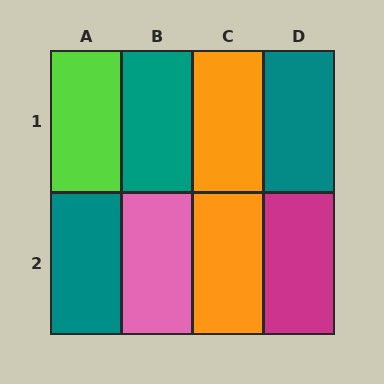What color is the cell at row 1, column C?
Orange.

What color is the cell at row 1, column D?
Teal.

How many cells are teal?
3 cells are teal.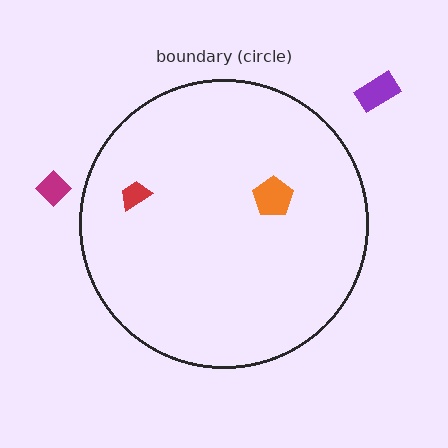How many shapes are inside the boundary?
2 inside, 2 outside.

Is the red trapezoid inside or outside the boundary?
Inside.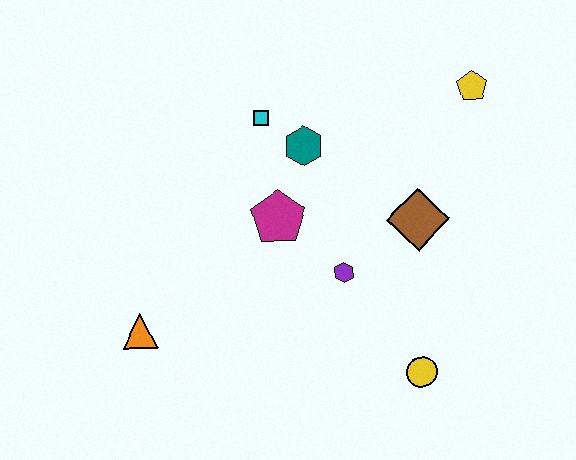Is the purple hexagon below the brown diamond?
Yes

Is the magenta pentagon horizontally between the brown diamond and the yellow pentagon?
No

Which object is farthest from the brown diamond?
The orange triangle is farthest from the brown diamond.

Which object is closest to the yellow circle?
The purple hexagon is closest to the yellow circle.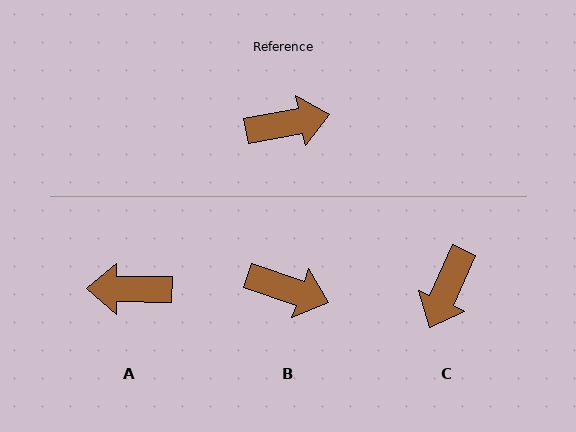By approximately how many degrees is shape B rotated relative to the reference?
Approximately 30 degrees clockwise.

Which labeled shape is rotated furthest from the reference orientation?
A, about 168 degrees away.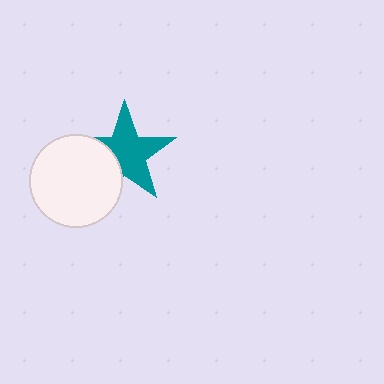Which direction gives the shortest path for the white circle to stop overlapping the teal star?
Moving toward the lower-left gives the shortest separation.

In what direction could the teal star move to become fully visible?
The teal star could move toward the upper-right. That would shift it out from behind the white circle entirely.